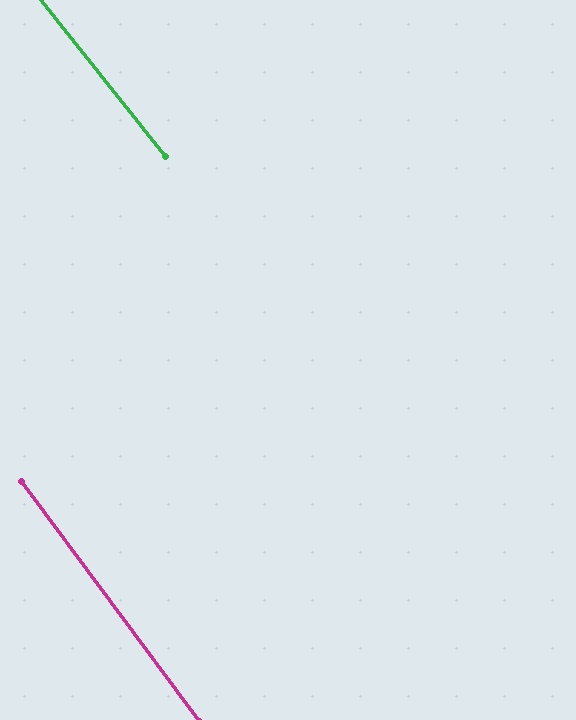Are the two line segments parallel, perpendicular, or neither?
Parallel — their directions differ by only 1.9°.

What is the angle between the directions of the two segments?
Approximately 2 degrees.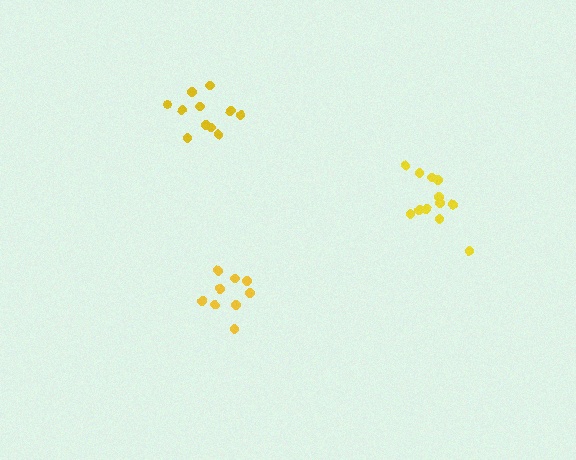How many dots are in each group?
Group 1: 12 dots, Group 2: 11 dots, Group 3: 9 dots (32 total).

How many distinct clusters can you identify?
There are 3 distinct clusters.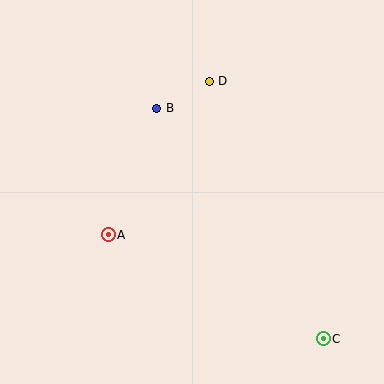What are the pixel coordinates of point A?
Point A is at (108, 235).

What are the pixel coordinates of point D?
Point D is at (209, 81).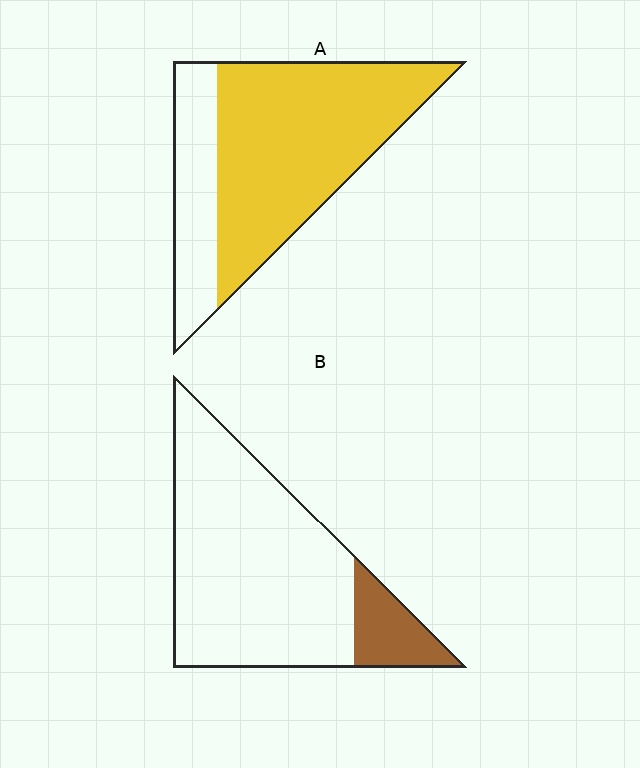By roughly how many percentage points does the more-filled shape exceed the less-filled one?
By roughly 55 percentage points (A over B).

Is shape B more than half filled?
No.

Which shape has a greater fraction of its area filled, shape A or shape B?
Shape A.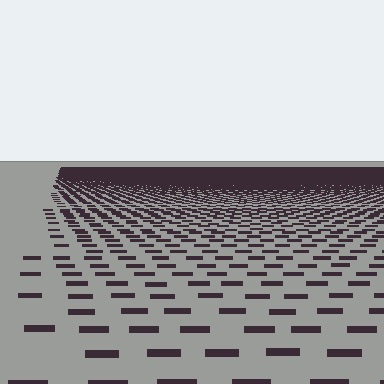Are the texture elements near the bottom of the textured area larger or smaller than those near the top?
Larger. Near the bottom, elements are closer to the viewer and appear at a bigger on-screen size.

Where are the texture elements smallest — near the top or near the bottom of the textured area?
Near the top.